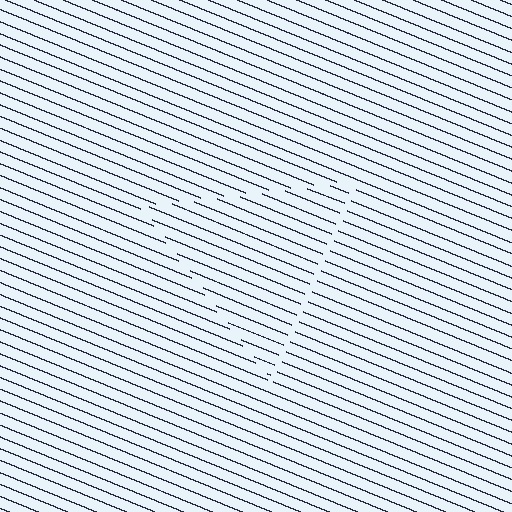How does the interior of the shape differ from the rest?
The interior of the shape contains the same grating, shifted by half a period — the contour is defined by the phase discontinuity where line-ends from the inner and outer gratings abut.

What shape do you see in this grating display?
An illusory triangle. The interior of the shape contains the same grating, shifted by half a period — the contour is defined by the phase discontinuity where line-ends from the inner and outer gratings abut.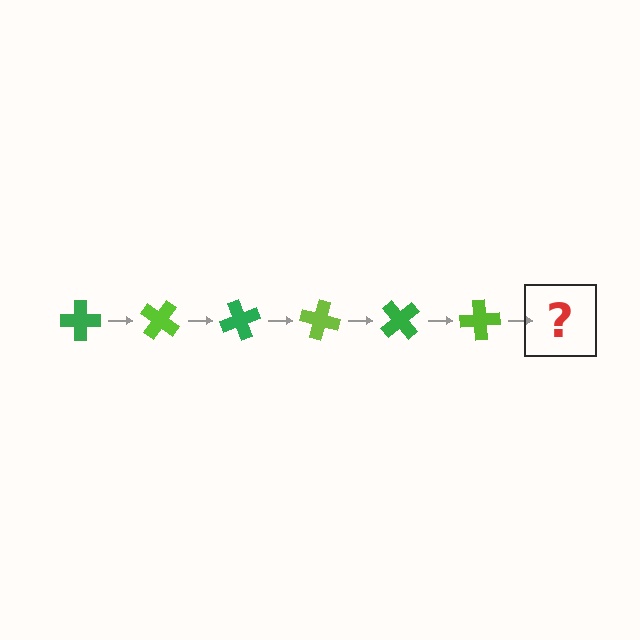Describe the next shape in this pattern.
It should be a green cross, rotated 210 degrees from the start.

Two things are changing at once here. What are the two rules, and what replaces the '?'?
The two rules are that it rotates 35 degrees each step and the color cycles through green and lime. The '?' should be a green cross, rotated 210 degrees from the start.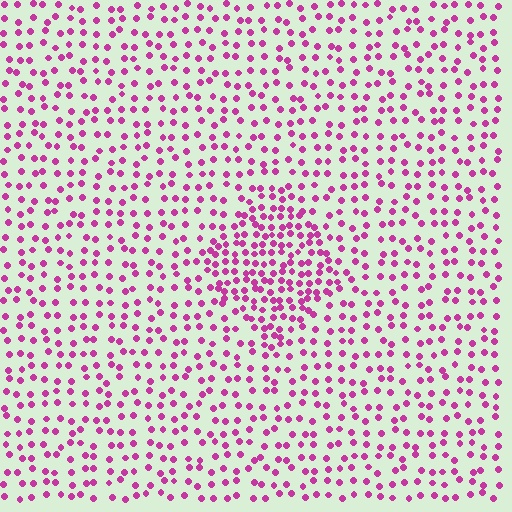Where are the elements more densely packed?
The elements are more densely packed inside the diamond boundary.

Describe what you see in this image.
The image contains small magenta elements arranged at two different densities. A diamond-shaped region is visible where the elements are more densely packed than the surrounding area.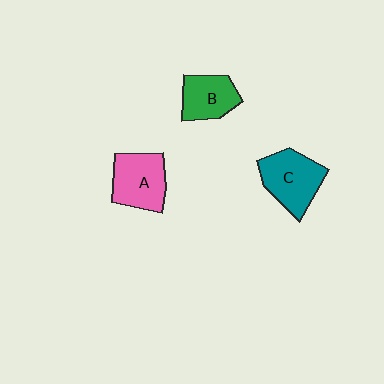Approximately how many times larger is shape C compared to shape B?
Approximately 1.3 times.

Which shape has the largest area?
Shape C (teal).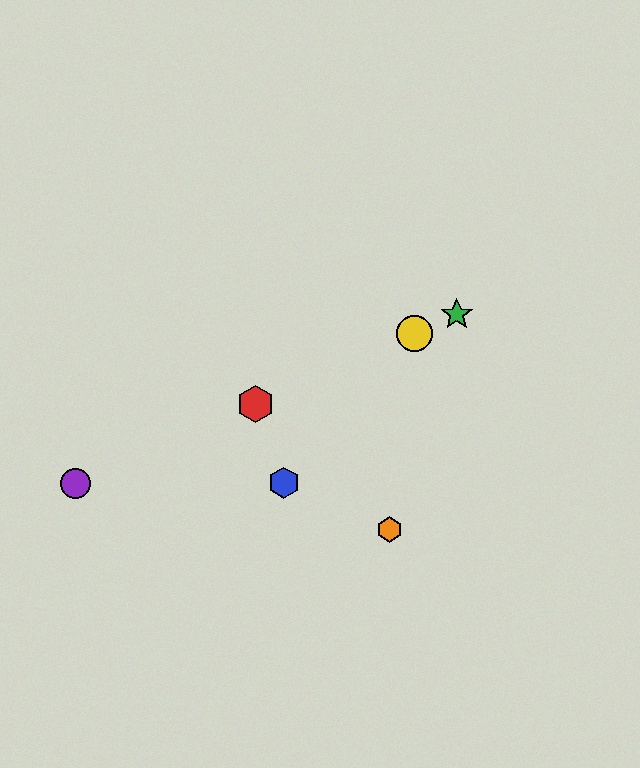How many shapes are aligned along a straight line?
4 shapes (the red hexagon, the green star, the yellow circle, the purple circle) are aligned along a straight line.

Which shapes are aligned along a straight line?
The red hexagon, the green star, the yellow circle, the purple circle are aligned along a straight line.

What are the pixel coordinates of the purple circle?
The purple circle is at (76, 484).